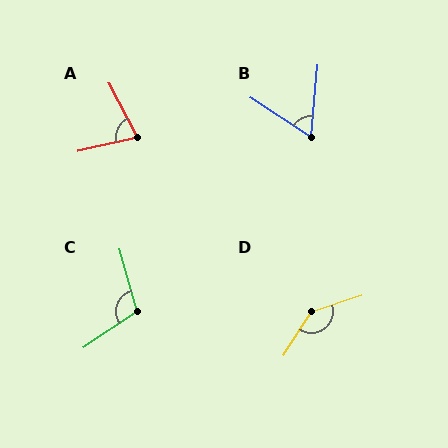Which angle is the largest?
D, at approximately 140 degrees.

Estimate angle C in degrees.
Approximately 108 degrees.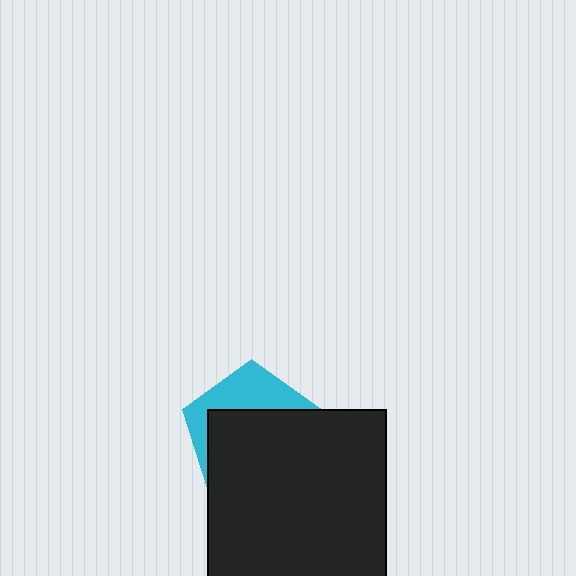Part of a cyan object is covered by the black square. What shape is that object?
It is a pentagon.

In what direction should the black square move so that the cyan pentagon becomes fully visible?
The black square should move down. That is the shortest direction to clear the overlap and leave the cyan pentagon fully visible.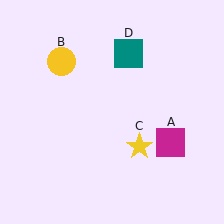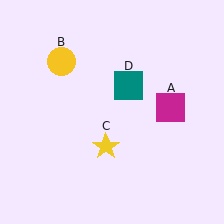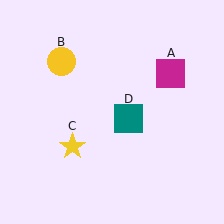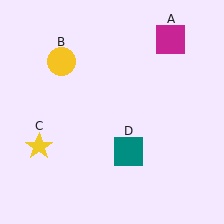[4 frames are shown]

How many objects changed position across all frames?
3 objects changed position: magenta square (object A), yellow star (object C), teal square (object D).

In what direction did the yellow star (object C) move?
The yellow star (object C) moved left.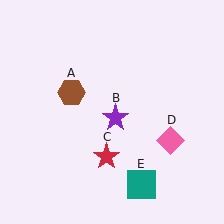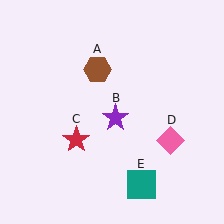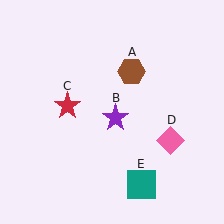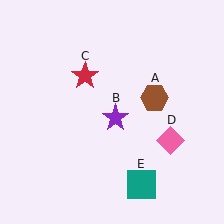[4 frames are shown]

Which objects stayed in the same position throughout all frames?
Purple star (object B) and pink diamond (object D) and teal square (object E) remained stationary.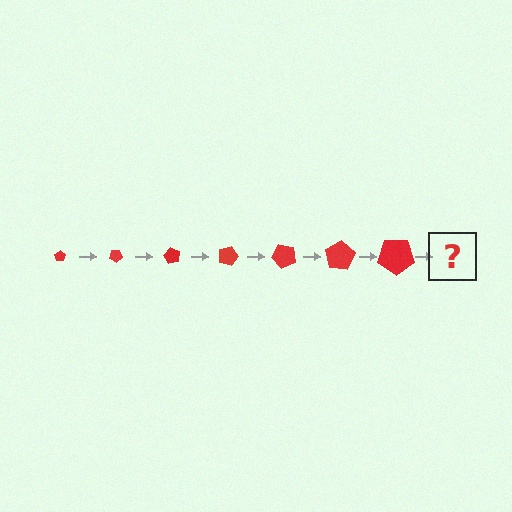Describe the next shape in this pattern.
It should be a pentagon, larger than the previous one and rotated 210 degrees from the start.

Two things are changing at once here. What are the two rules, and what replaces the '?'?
The two rules are that the pentagon grows larger each step and it rotates 30 degrees each step. The '?' should be a pentagon, larger than the previous one and rotated 210 degrees from the start.